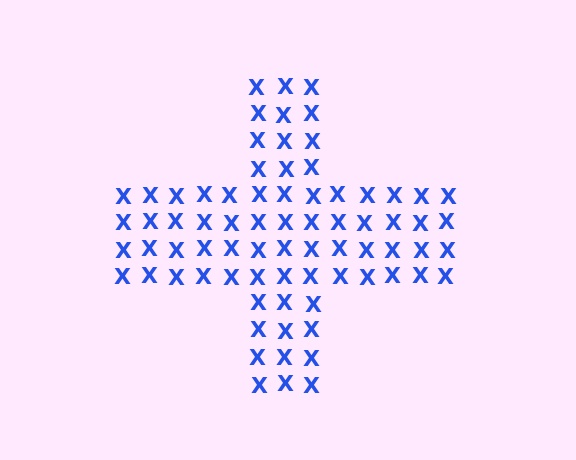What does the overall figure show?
The overall figure shows a cross.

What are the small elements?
The small elements are letter X's.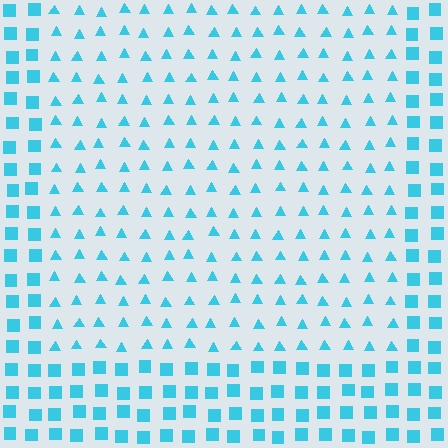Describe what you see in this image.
The image is filled with small cyan elements arranged in a uniform grid. A rectangle-shaped region contains triangles, while the surrounding area contains squares. The boundary is defined purely by the change in element shape.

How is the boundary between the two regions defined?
The boundary is defined by a change in element shape: triangles inside vs. squares outside. All elements share the same color and spacing.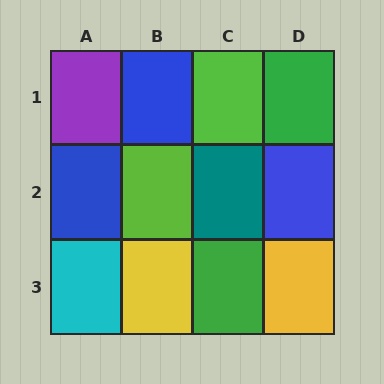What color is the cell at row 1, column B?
Blue.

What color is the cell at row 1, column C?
Lime.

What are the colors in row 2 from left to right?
Blue, lime, teal, blue.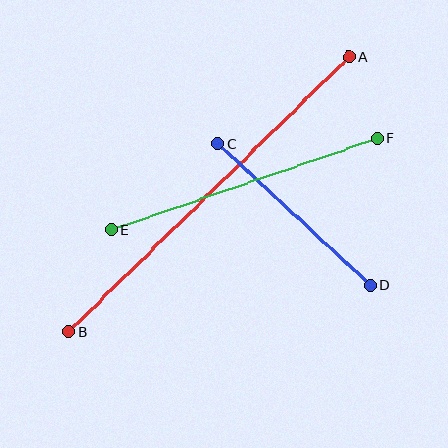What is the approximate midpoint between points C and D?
The midpoint is at approximately (294, 215) pixels.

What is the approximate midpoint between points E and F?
The midpoint is at approximately (244, 184) pixels.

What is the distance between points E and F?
The distance is approximately 281 pixels.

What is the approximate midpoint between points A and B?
The midpoint is at approximately (209, 195) pixels.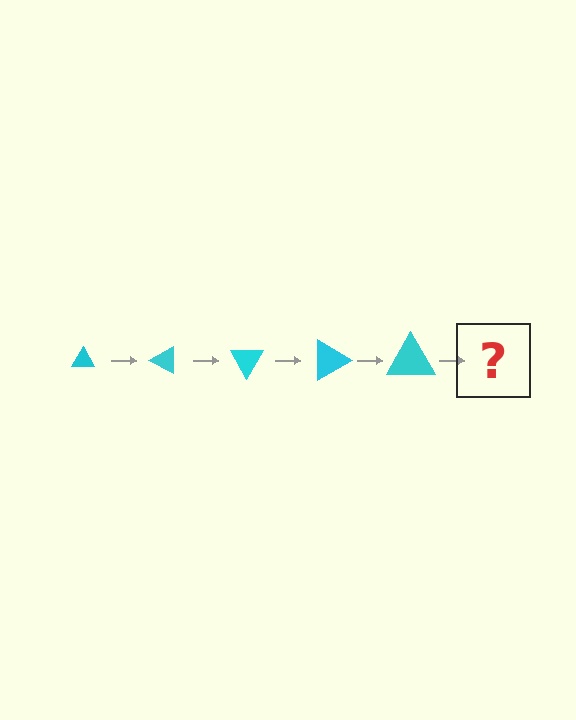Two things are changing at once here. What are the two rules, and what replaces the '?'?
The two rules are that the triangle grows larger each step and it rotates 30 degrees each step. The '?' should be a triangle, larger than the previous one and rotated 150 degrees from the start.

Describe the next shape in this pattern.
It should be a triangle, larger than the previous one and rotated 150 degrees from the start.